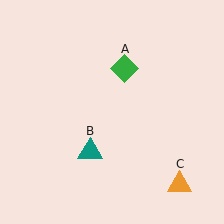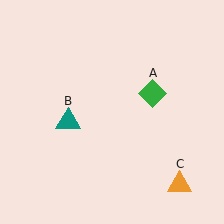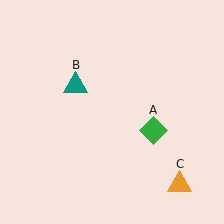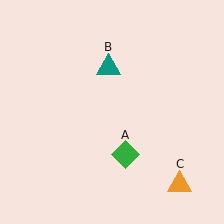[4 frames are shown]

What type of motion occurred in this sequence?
The green diamond (object A), teal triangle (object B) rotated clockwise around the center of the scene.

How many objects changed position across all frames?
2 objects changed position: green diamond (object A), teal triangle (object B).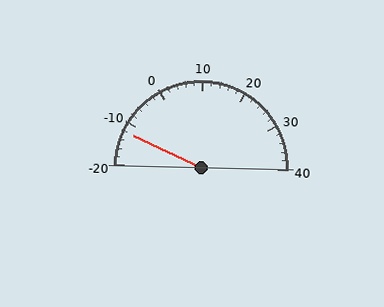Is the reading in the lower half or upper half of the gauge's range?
The reading is in the lower half of the range (-20 to 40).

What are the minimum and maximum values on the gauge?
The gauge ranges from -20 to 40.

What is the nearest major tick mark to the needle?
The nearest major tick mark is -10.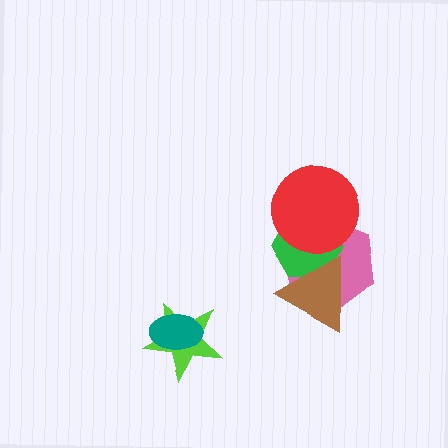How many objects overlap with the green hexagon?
3 objects overlap with the green hexagon.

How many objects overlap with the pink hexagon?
3 objects overlap with the pink hexagon.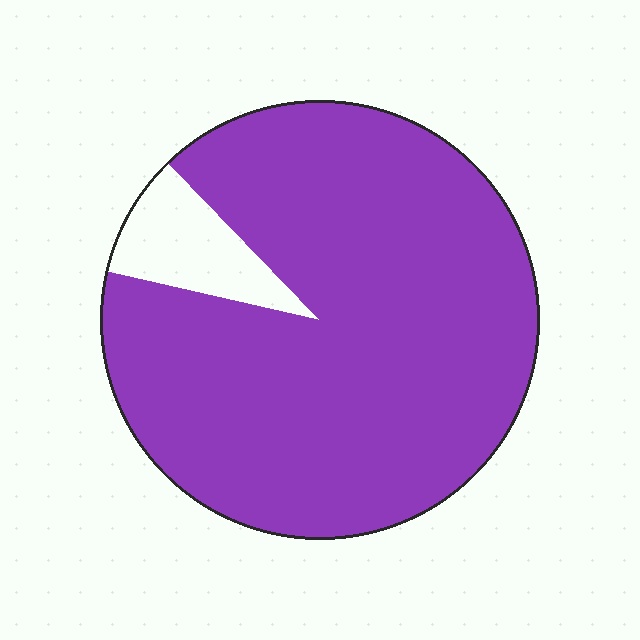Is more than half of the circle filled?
Yes.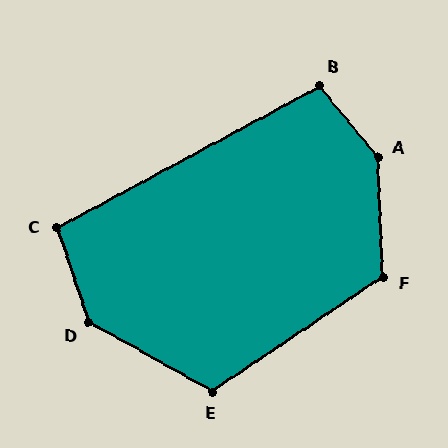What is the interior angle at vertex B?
Approximately 101 degrees (obtuse).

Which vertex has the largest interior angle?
A, at approximately 143 degrees.